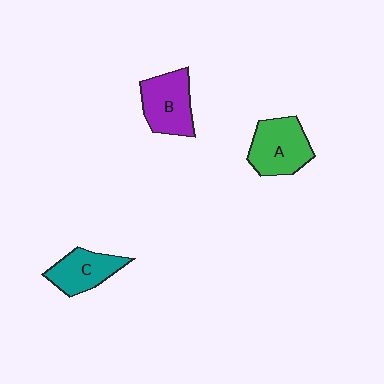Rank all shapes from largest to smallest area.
From largest to smallest: A (green), B (purple), C (teal).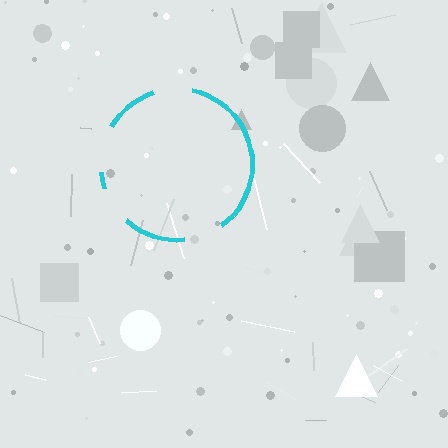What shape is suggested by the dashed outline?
The dashed outline suggests a circle.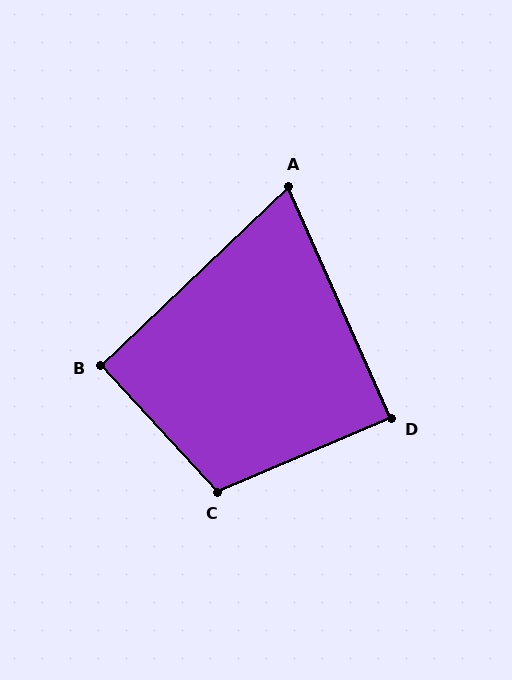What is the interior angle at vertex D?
Approximately 89 degrees (approximately right).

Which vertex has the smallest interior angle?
A, at approximately 70 degrees.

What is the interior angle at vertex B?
Approximately 91 degrees (approximately right).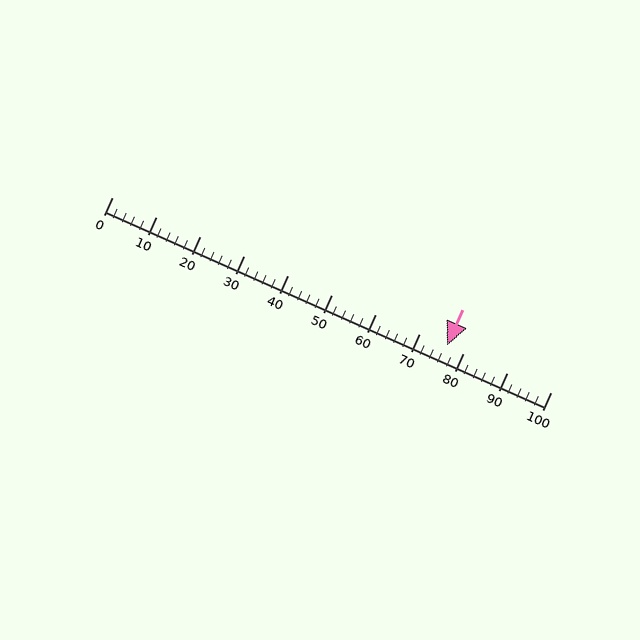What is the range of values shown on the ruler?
The ruler shows values from 0 to 100.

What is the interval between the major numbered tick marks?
The major tick marks are spaced 10 units apart.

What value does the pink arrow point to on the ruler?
The pink arrow points to approximately 76.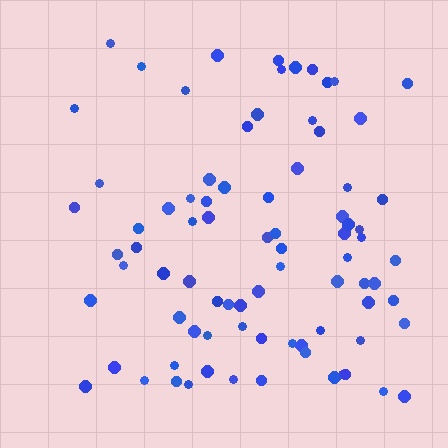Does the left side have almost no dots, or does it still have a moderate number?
Still a moderate number, just noticeably fewer than the right.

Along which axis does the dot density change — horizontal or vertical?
Horizontal.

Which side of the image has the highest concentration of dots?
The right.